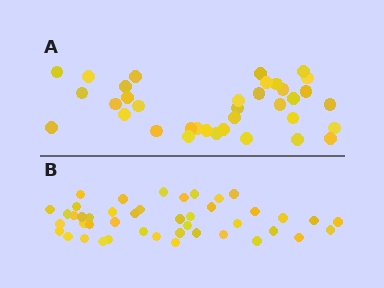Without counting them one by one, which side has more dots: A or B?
Region B (the bottom region) has more dots.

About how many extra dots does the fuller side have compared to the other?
Region B has roughly 8 or so more dots than region A.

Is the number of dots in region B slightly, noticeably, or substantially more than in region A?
Region B has only slightly more — the two regions are fairly close. The ratio is roughly 1.2 to 1.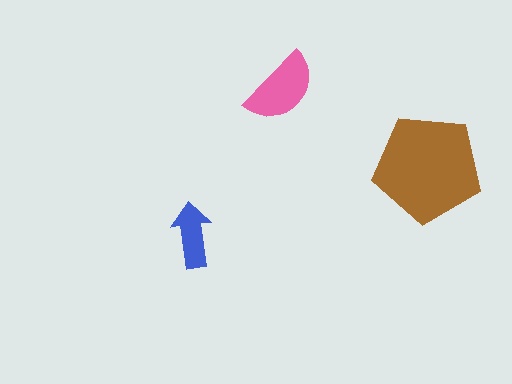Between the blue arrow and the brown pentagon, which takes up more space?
The brown pentagon.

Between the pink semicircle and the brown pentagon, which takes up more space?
The brown pentagon.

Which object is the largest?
The brown pentagon.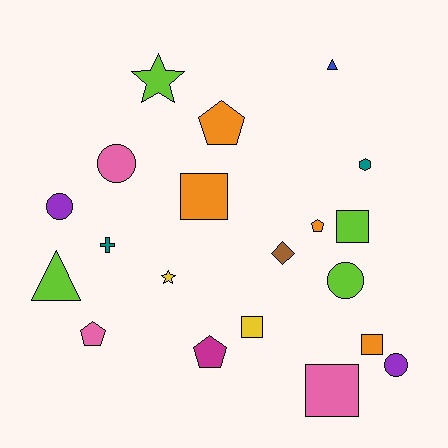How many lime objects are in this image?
There are 4 lime objects.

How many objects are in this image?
There are 20 objects.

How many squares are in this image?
There are 5 squares.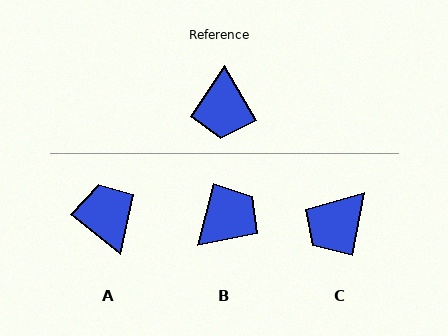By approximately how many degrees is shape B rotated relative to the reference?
Approximately 135 degrees counter-clockwise.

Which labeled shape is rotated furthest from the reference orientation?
A, about 159 degrees away.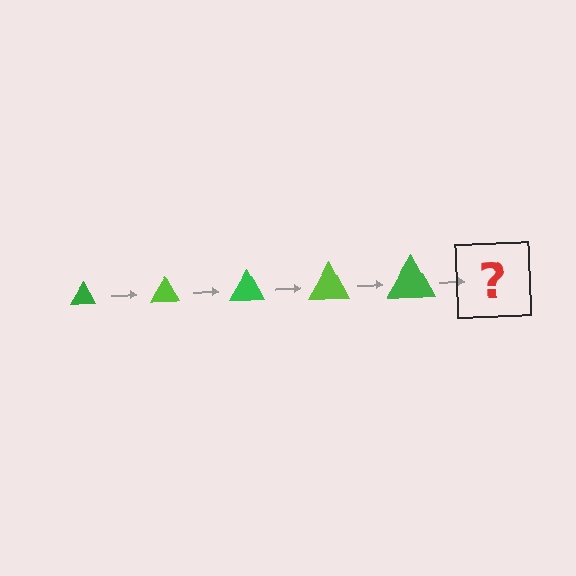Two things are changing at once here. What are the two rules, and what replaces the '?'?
The two rules are that the triangle grows larger each step and the color cycles through green and lime. The '?' should be a lime triangle, larger than the previous one.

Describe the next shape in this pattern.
It should be a lime triangle, larger than the previous one.